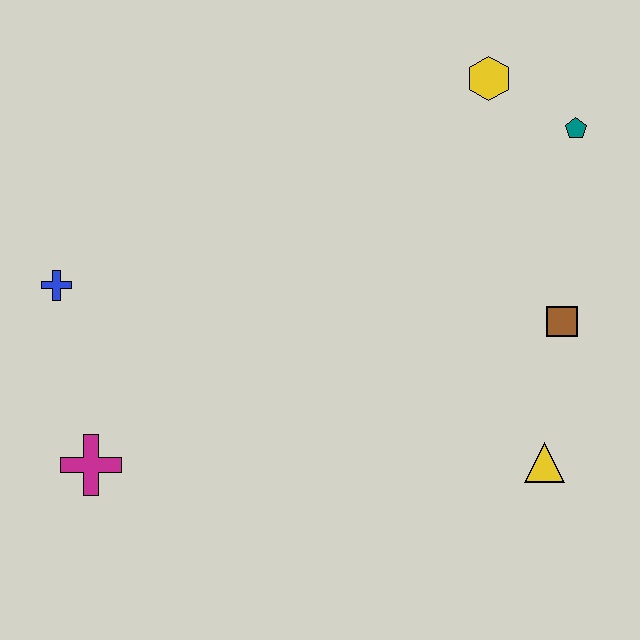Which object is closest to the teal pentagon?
The yellow hexagon is closest to the teal pentagon.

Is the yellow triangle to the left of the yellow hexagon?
No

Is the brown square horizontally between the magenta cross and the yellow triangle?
No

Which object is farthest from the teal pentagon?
The magenta cross is farthest from the teal pentagon.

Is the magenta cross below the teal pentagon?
Yes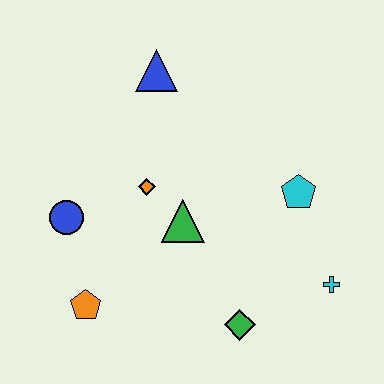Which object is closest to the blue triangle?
The orange diamond is closest to the blue triangle.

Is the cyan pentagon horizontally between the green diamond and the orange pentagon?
No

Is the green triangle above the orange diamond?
No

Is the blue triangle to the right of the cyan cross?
No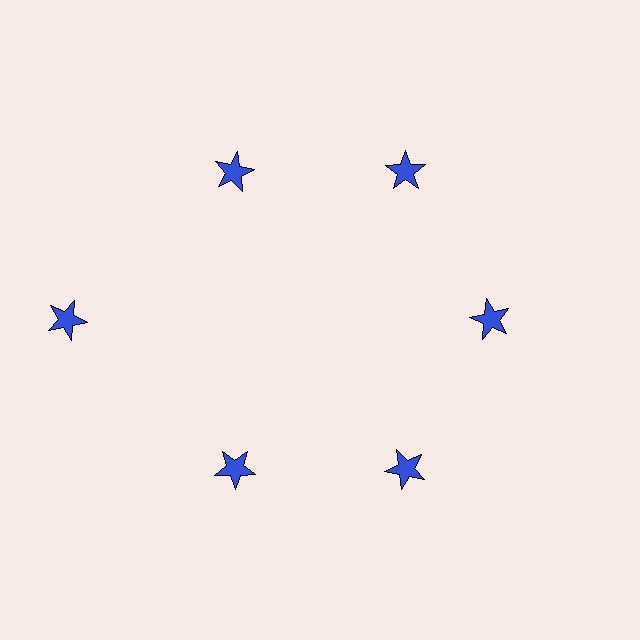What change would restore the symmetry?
The symmetry would be restored by moving it inward, back onto the ring so that all 6 stars sit at equal angles and equal distance from the center.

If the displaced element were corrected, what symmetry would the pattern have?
It would have 6-fold rotational symmetry — the pattern would map onto itself every 60 degrees.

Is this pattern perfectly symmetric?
No. The 6 blue stars are arranged in a ring, but one element near the 9 o'clock position is pushed outward from the center, breaking the 6-fold rotational symmetry.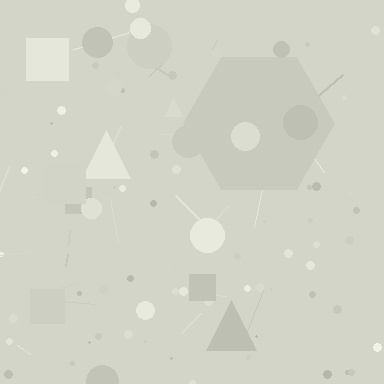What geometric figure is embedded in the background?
A hexagon is embedded in the background.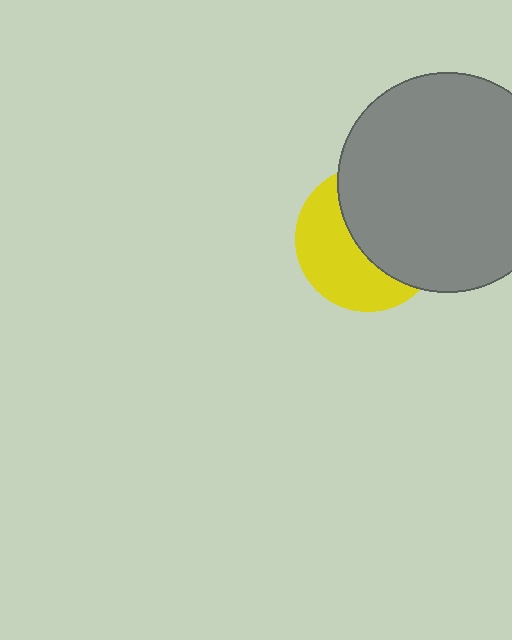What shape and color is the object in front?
The object in front is a gray circle.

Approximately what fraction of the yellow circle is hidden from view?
Roughly 54% of the yellow circle is hidden behind the gray circle.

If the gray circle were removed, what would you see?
You would see the complete yellow circle.